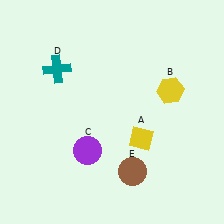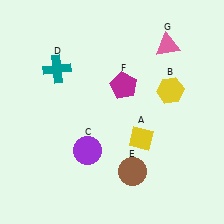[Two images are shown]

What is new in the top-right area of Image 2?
A magenta pentagon (F) was added in the top-right area of Image 2.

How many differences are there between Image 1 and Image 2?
There are 2 differences between the two images.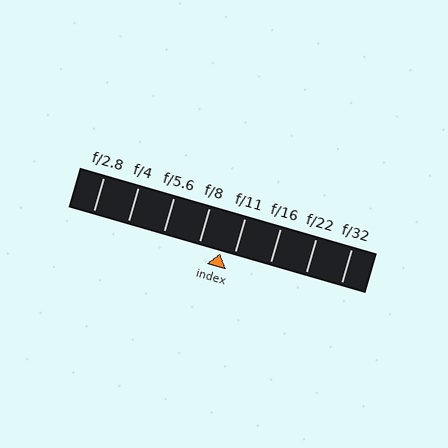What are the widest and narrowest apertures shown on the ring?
The widest aperture shown is f/2.8 and the narrowest is f/32.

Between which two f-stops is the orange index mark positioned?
The index mark is between f/8 and f/11.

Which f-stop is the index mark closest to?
The index mark is closest to f/11.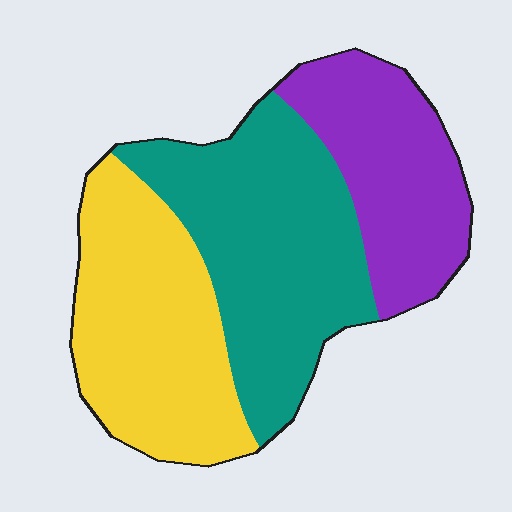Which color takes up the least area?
Purple, at roughly 25%.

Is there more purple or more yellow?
Yellow.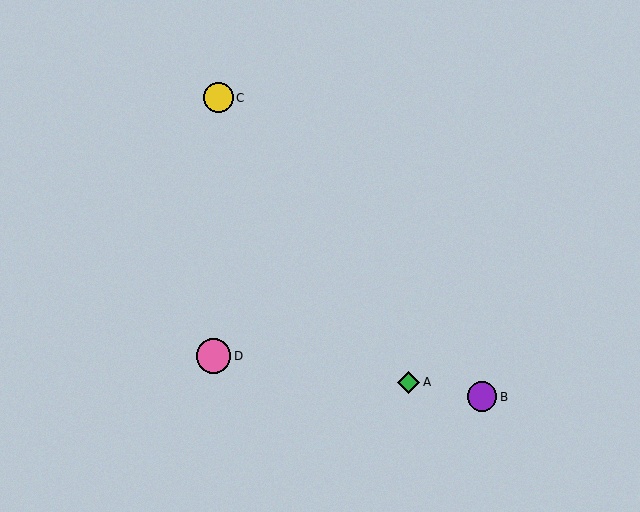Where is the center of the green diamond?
The center of the green diamond is at (408, 382).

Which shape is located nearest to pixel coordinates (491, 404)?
The purple circle (labeled B) at (482, 397) is nearest to that location.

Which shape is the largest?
The pink circle (labeled D) is the largest.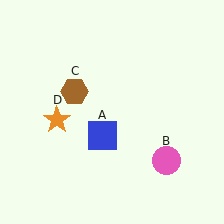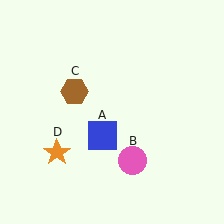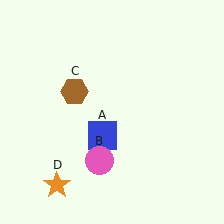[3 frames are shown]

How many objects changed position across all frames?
2 objects changed position: pink circle (object B), orange star (object D).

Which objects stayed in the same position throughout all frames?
Blue square (object A) and brown hexagon (object C) remained stationary.